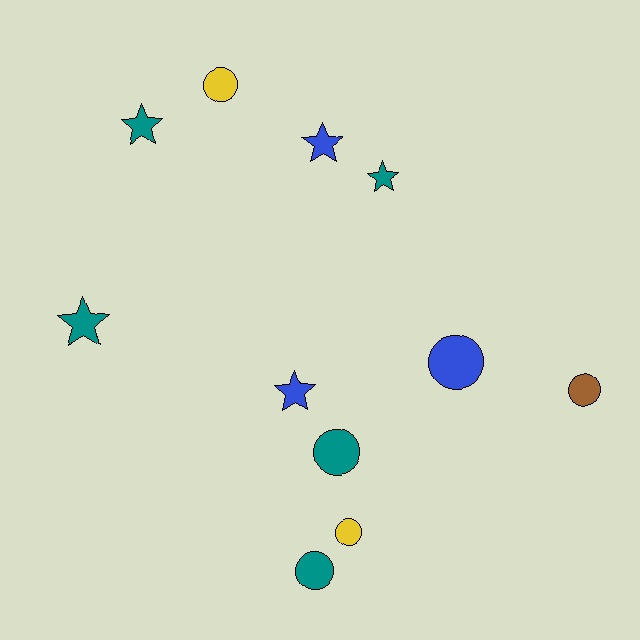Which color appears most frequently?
Teal, with 5 objects.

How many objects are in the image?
There are 11 objects.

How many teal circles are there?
There are 2 teal circles.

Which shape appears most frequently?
Circle, with 6 objects.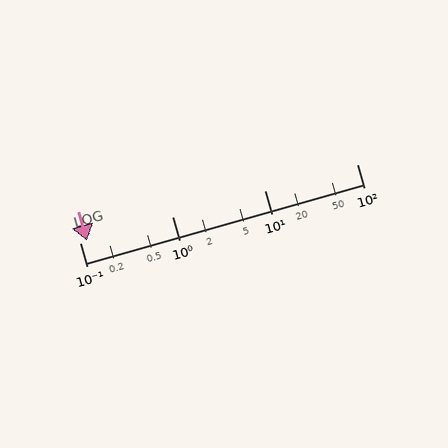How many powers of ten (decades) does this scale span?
The scale spans 3 decades, from 0.1 to 100.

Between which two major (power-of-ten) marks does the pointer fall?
The pointer is between 0.1 and 1.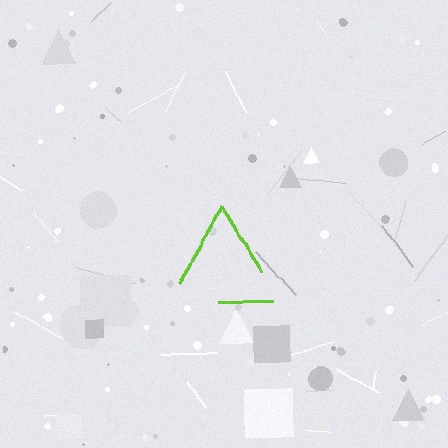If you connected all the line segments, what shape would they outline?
They would outline a triangle.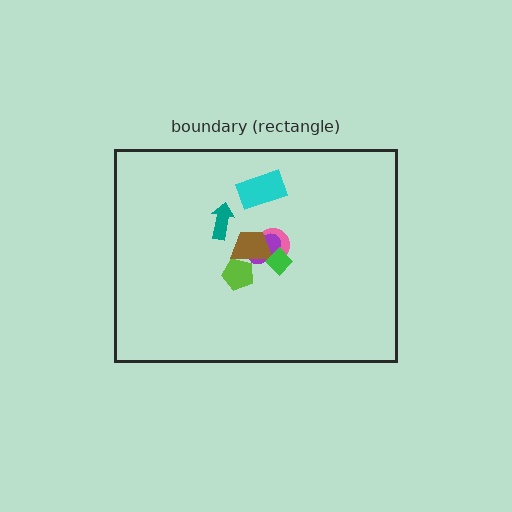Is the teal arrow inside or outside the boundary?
Inside.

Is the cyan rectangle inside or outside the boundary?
Inside.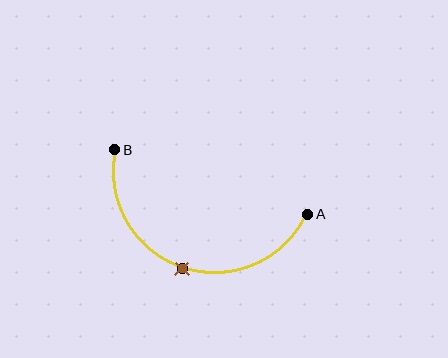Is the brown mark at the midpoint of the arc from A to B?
Yes. The brown mark lies on the arc at equal arc-length from both A and B — it is the arc midpoint.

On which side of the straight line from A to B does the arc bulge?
The arc bulges below the straight line connecting A and B.